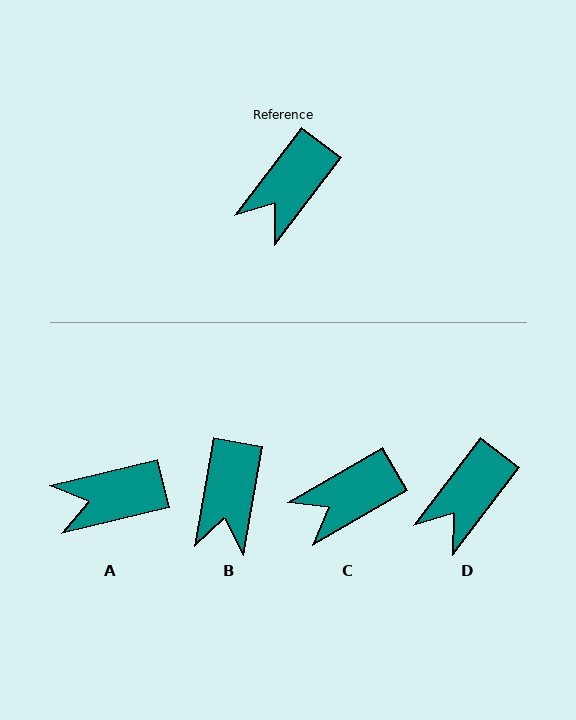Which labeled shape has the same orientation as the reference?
D.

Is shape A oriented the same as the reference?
No, it is off by about 39 degrees.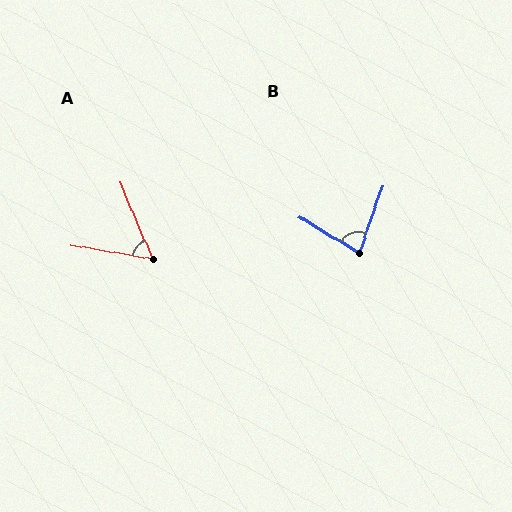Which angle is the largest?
B, at approximately 79 degrees.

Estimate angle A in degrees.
Approximately 57 degrees.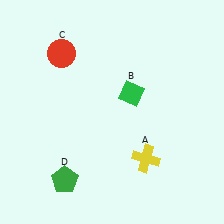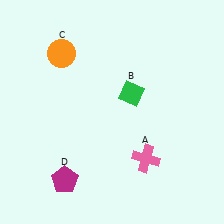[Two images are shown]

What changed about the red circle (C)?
In Image 1, C is red. In Image 2, it changed to orange.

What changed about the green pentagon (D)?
In Image 1, D is green. In Image 2, it changed to magenta.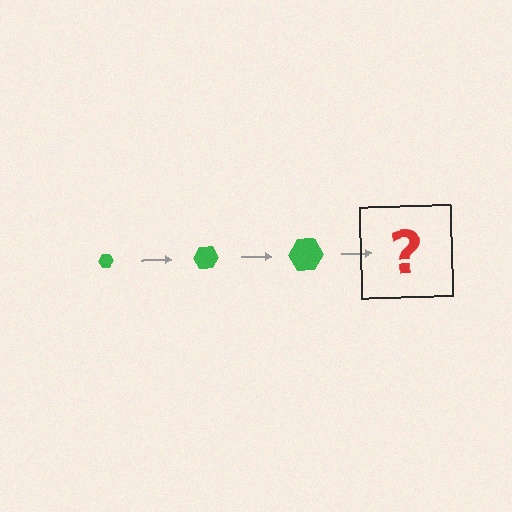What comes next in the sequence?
The next element should be a green hexagon, larger than the previous one.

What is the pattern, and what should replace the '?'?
The pattern is that the hexagon gets progressively larger each step. The '?' should be a green hexagon, larger than the previous one.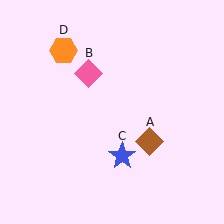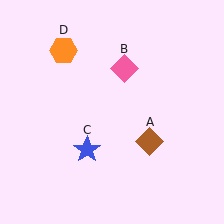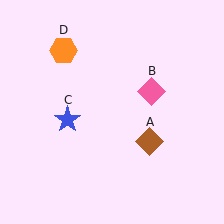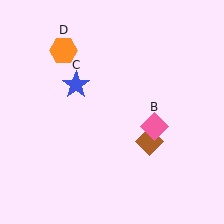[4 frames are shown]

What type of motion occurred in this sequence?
The pink diamond (object B), blue star (object C) rotated clockwise around the center of the scene.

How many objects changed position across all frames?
2 objects changed position: pink diamond (object B), blue star (object C).